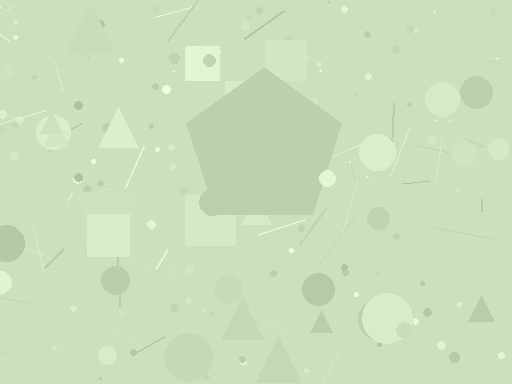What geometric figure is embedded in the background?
A pentagon is embedded in the background.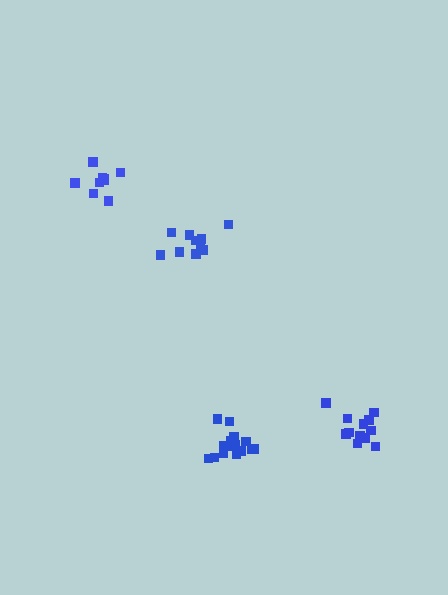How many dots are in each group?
Group 1: 10 dots, Group 2: 15 dots, Group 3: 12 dots, Group 4: 9 dots (46 total).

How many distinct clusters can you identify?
There are 4 distinct clusters.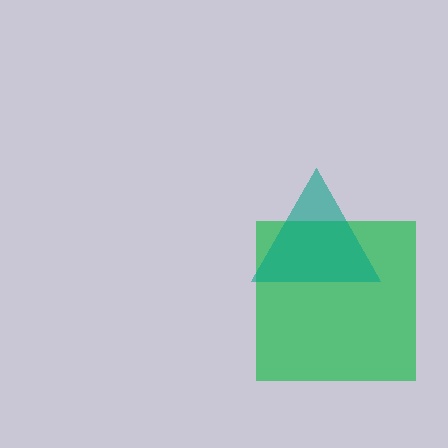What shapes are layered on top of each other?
The layered shapes are: a green square, a teal triangle.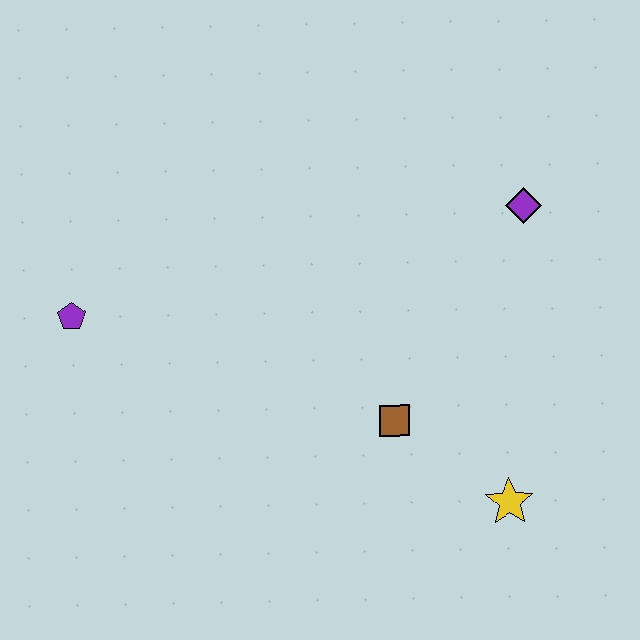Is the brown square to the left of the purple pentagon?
No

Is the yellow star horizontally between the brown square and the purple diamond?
Yes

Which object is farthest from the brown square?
The purple pentagon is farthest from the brown square.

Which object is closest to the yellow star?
The brown square is closest to the yellow star.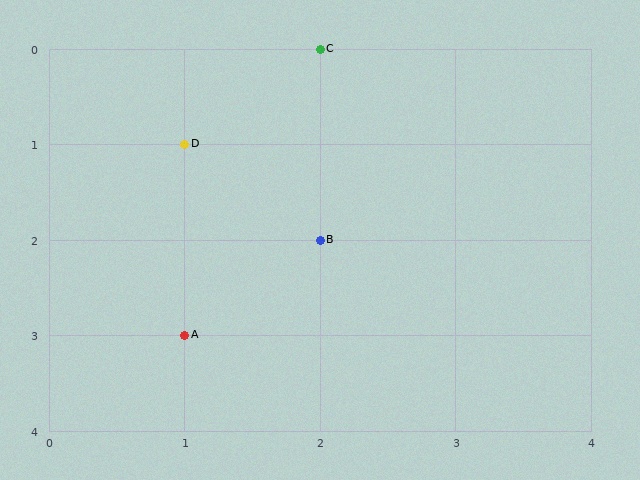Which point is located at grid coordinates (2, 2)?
Point B is at (2, 2).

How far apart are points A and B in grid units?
Points A and B are 1 column and 1 row apart (about 1.4 grid units diagonally).